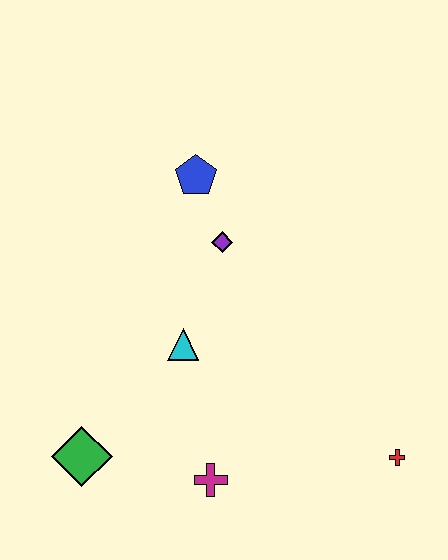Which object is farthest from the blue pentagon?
The red cross is farthest from the blue pentagon.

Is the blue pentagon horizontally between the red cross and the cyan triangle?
Yes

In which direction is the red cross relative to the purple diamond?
The red cross is below the purple diamond.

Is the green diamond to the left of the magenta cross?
Yes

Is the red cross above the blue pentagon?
No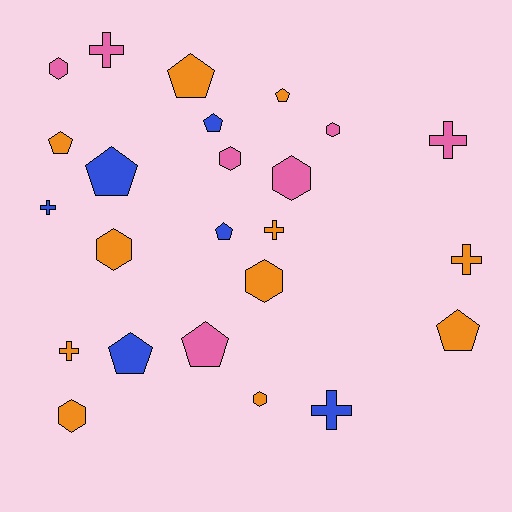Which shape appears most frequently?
Pentagon, with 9 objects.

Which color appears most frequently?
Orange, with 11 objects.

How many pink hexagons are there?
There are 4 pink hexagons.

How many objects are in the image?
There are 24 objects.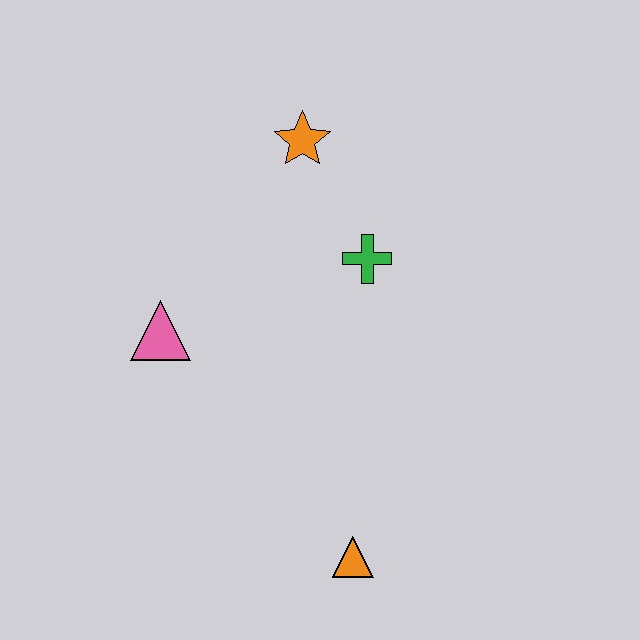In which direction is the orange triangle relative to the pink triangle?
The orange triangle is below the pink triangle.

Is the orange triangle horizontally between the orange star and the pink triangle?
No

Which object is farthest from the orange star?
The orange triangle is farthest from the orange star.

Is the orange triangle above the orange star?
No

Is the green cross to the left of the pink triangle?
No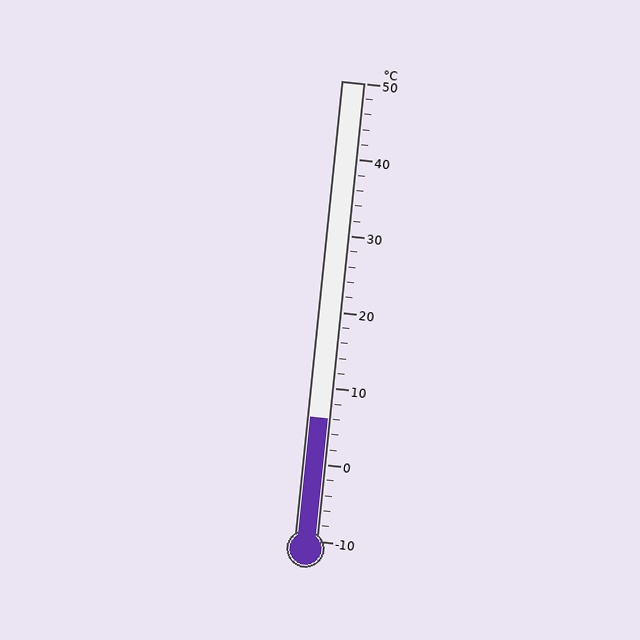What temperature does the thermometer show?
The thermometer shows approximately 6°C.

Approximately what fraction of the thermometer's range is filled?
The thermometer is filled to approximately 25% of its range.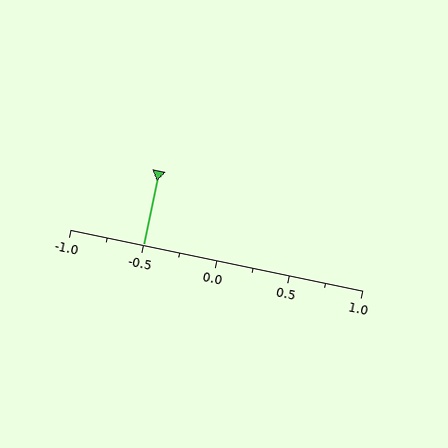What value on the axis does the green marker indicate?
The marker indicates approximately -0.5.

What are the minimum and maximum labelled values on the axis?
The axis runs from -1.0 to 1.0.